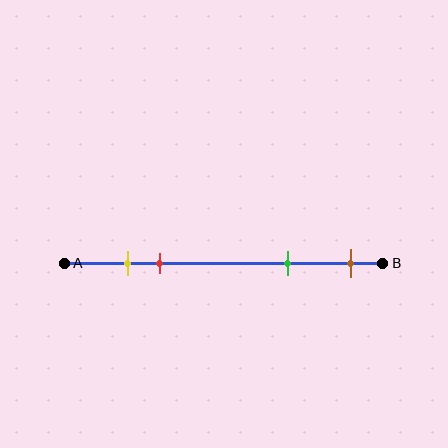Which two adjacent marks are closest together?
The yellow and red marks are the closest adjacent pair.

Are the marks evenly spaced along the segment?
No, the marks are not evenly spaced.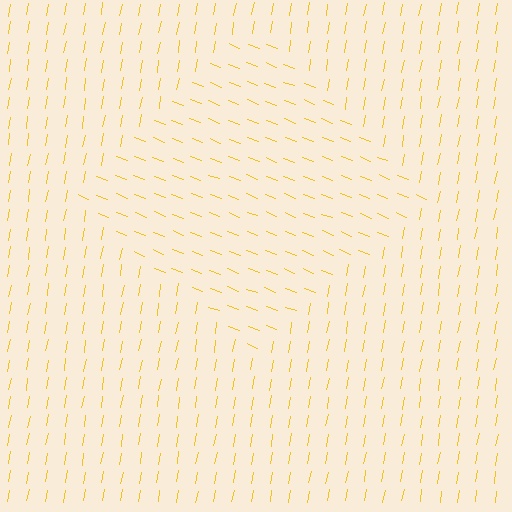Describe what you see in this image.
The image is filled with small yellow line segments. A diamond region in the image has lines oriented differently from the surrounding lines, creating a visible texture boundary.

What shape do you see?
I see a diamond.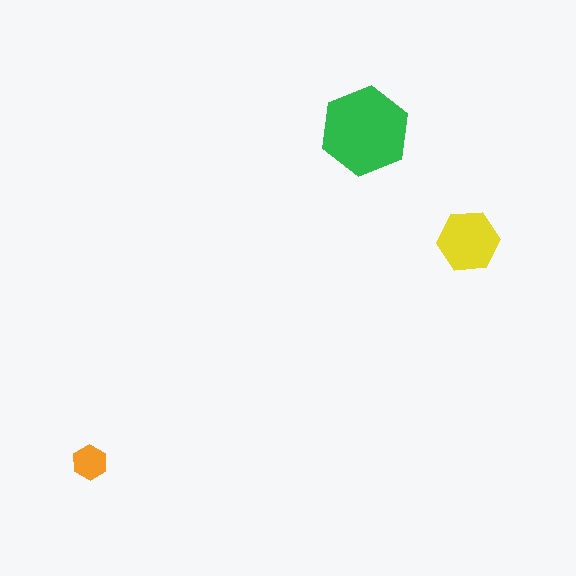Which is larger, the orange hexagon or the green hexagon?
The green one.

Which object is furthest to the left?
The orange hexagon is leftmost.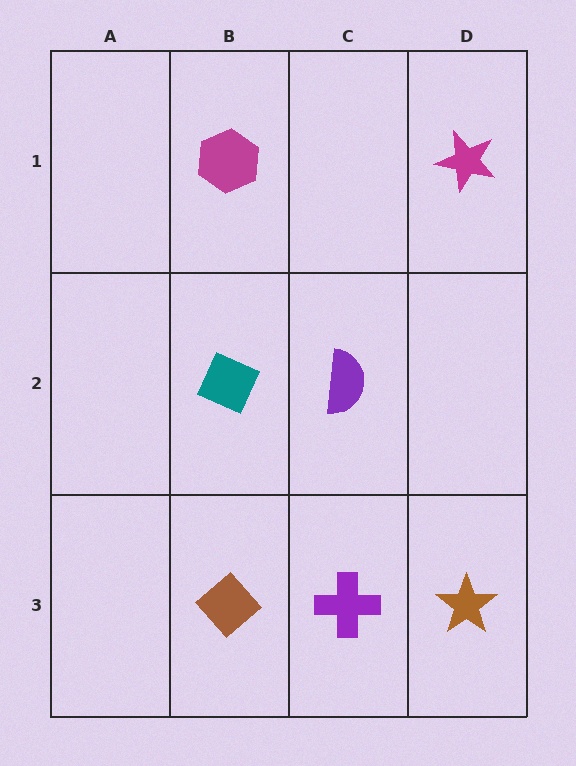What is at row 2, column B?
A teal diamond.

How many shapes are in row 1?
2 shapes.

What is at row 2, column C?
A purple semicircle.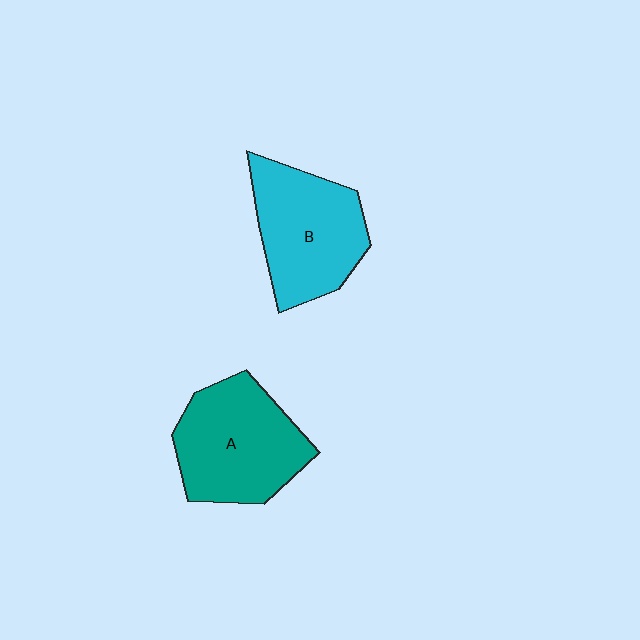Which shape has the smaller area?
Shape B (cyan).